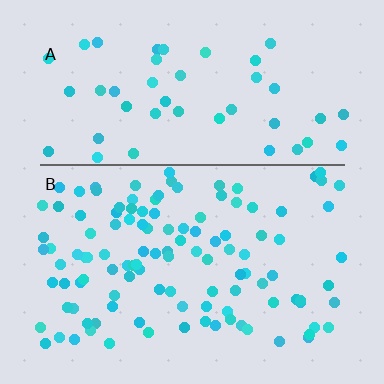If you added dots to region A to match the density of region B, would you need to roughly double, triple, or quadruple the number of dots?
Approximately double.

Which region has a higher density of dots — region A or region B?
B (the bottom).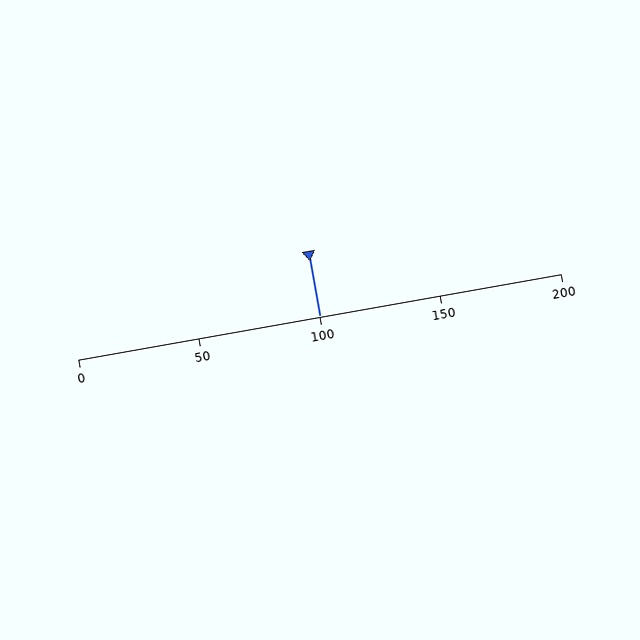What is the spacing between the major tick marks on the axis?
The major ticks are spaced 50 apart.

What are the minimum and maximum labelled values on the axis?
The axis runs from 0 to 200.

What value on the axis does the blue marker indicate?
The marker indicates approximately 100.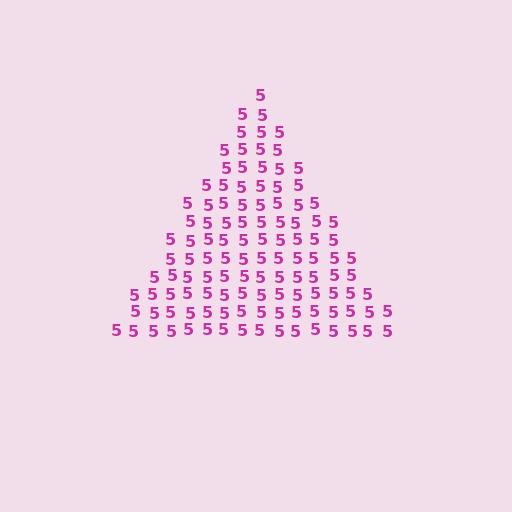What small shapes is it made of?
It is made of small digit 5's.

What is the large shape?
The large shape is a triangle.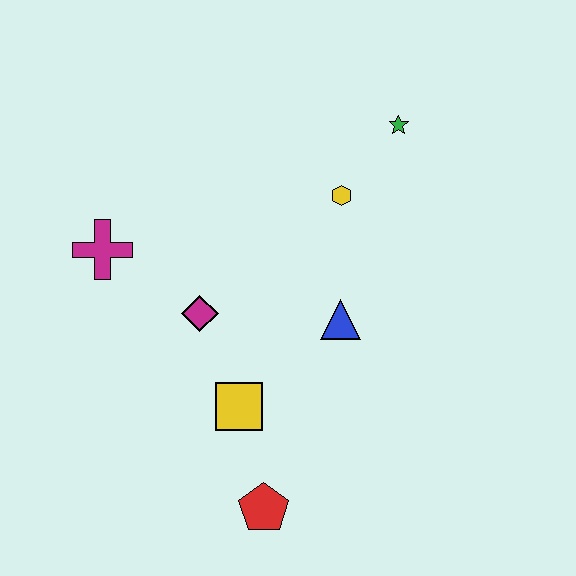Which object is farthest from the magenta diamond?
The green star is farthest from the magenta diamond.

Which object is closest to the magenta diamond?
The yellow square is closest to the magenta diamond.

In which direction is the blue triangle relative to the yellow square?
The blue triangle is to the right of the yellow square.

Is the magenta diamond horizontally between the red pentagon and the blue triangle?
No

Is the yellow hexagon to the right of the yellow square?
Yes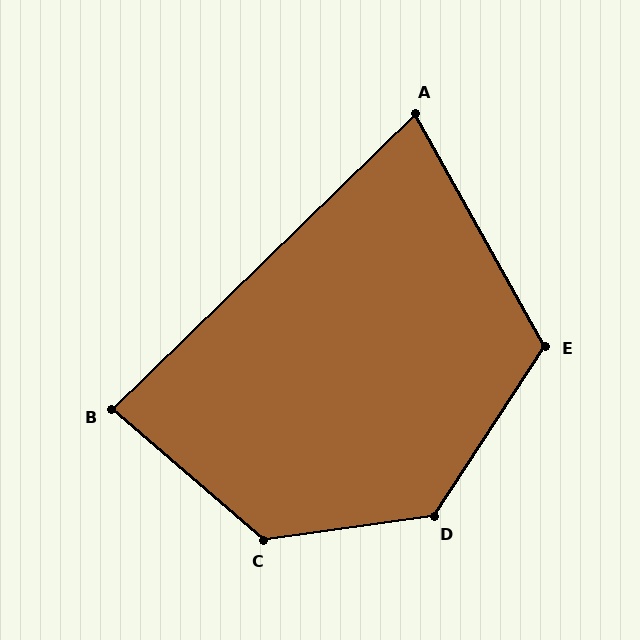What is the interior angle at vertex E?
Approximately 118 degrees (obtuse).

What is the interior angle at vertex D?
Approximately 131 degrees (obtuse).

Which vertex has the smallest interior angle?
A, at approximately 75 degrees.